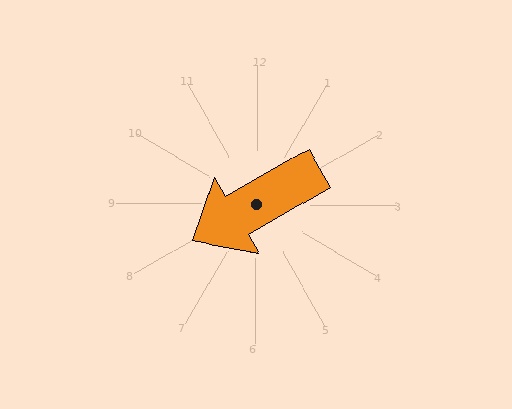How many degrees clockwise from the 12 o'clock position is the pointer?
Approximately 240 degrees.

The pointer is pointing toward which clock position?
Roughly 8 o'clock.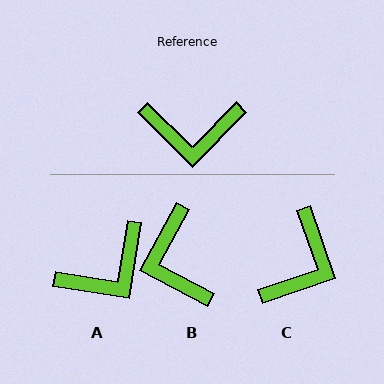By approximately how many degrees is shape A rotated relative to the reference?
Approximately 35 degrees counter-clockwise.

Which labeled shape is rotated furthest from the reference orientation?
B, about 74 degrees away.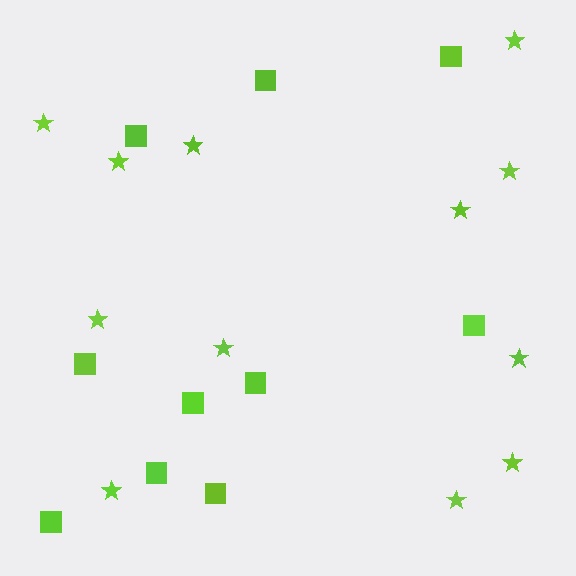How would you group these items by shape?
There are 2 groups: one group of squares (10) and one group of stars (12).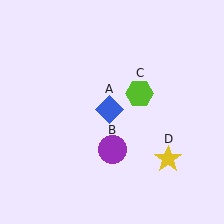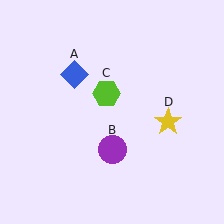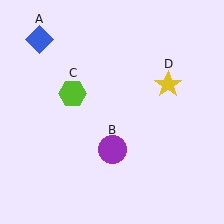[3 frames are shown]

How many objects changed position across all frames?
3 objects changed position: blue diamond (object A), lime hexagon (object C), yellow star (object D).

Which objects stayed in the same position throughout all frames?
Purple circle (object B) remained stationary.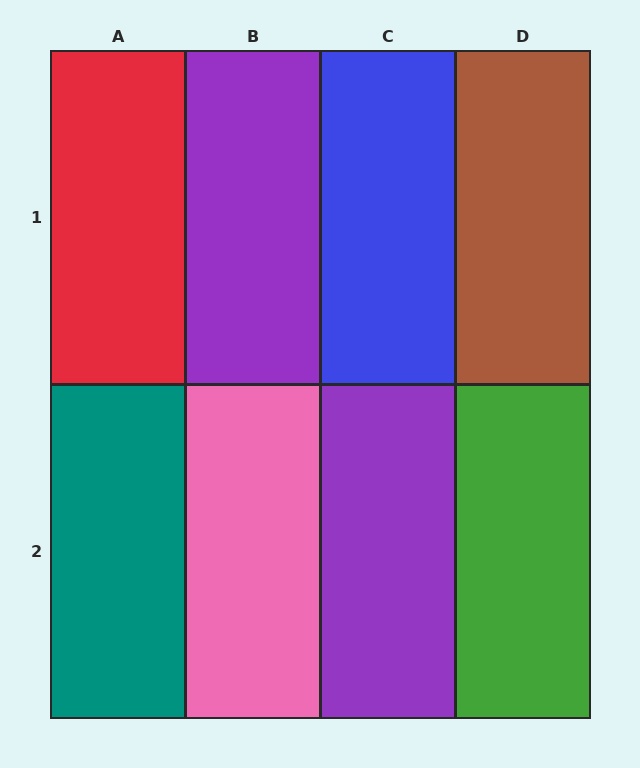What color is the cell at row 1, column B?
Purple.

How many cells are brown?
1 cell is brown.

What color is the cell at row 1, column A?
Red.